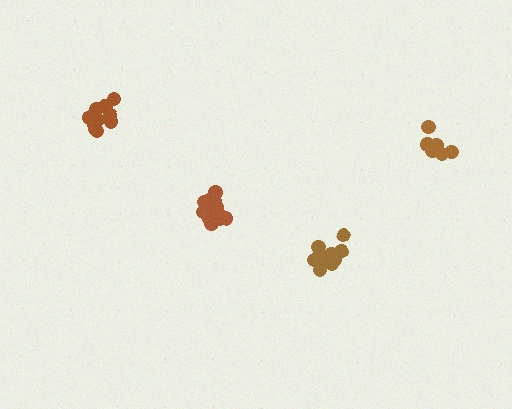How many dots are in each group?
Group 1: 11 dots, Group 2: 11 dots, Group 3: 7 dots, Group 4: 10 dots (39 total).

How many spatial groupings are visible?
There are 4 spatial groupings.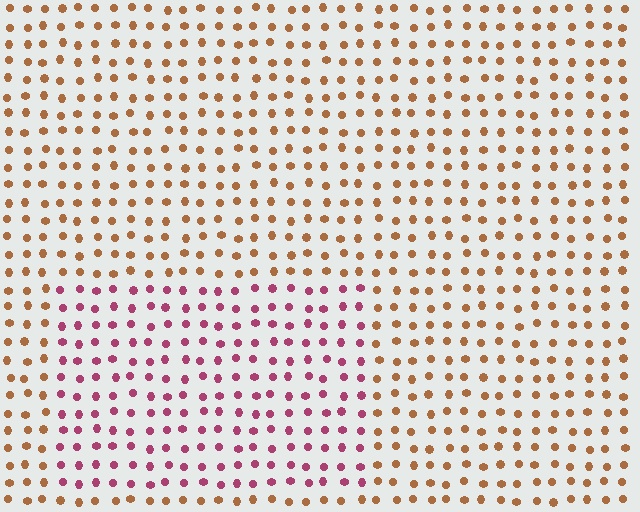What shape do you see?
I see a rectangle.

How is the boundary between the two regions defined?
The boundary is defined purely by a slight shift in hue (about 53 degrees). Spacing, size, and orientation are identical on both sides.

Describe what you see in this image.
The image is filled with small brown elements in a uniform arrangement. A rectangle-shaped region is visible where the elements are tinted to a slightly different hue, forming a subtle color boundary.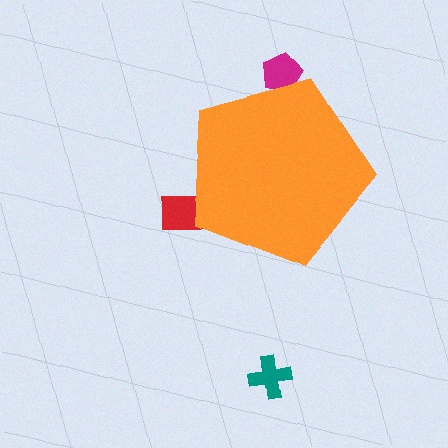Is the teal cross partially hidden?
No, the teal cross is fully visible.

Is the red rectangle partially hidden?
Yes, the red rectangle is partially hidden behind the orange pentagon.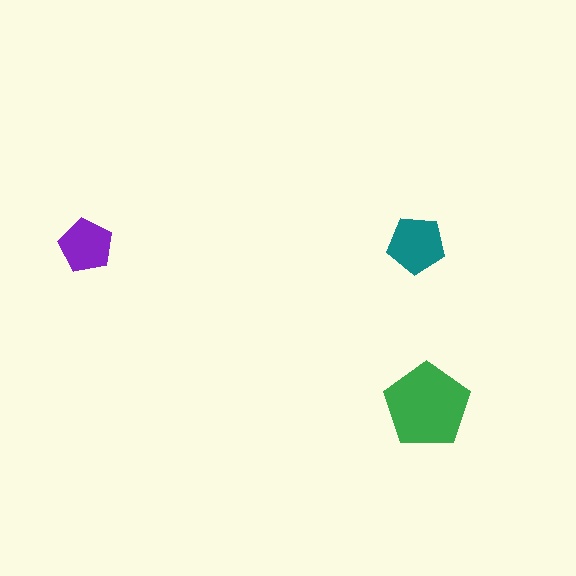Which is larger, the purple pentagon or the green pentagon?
The green one.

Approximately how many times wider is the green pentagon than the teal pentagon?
About 1.5 times wider.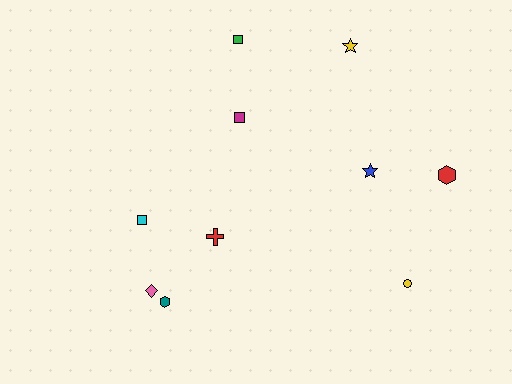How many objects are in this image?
There are 10 objects.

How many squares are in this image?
There are 3 squares.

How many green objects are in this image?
There is 1 green object.